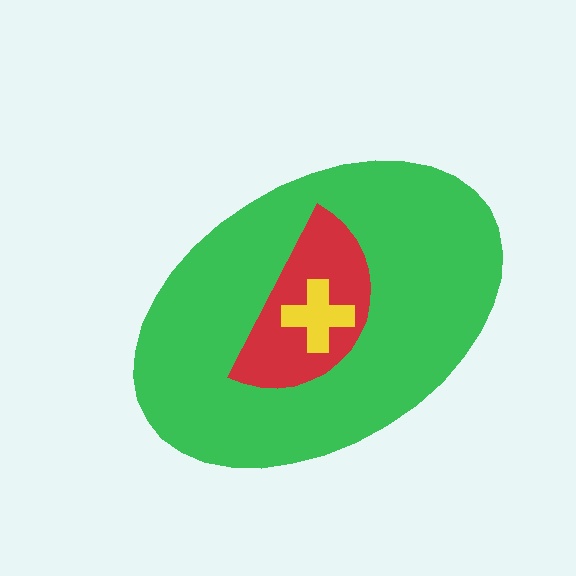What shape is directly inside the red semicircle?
The yellow cross.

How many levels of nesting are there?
3.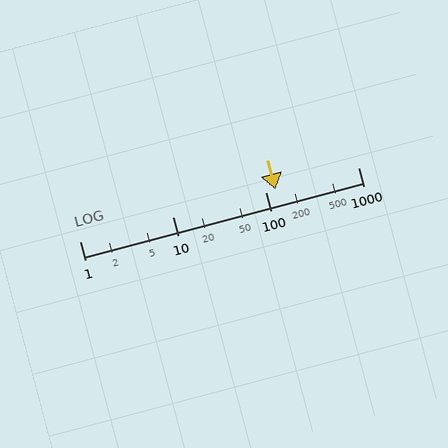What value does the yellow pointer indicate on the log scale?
The pointer indicates approximately 130.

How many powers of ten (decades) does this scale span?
The scale spans 3 decades, from 1 to 1000.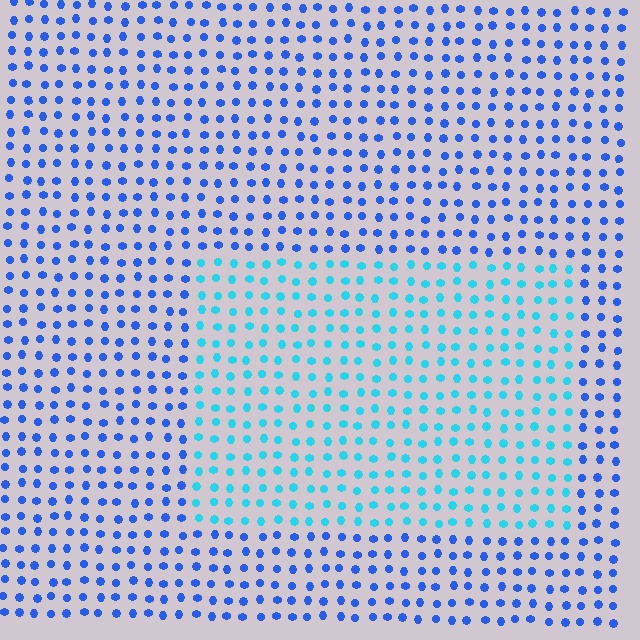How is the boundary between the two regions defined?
The boundary is defined purely by a slight shift in hue (about 37 degrees). Spacing, size, and orientation are identical on both sides.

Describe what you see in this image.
The image is filled with small blue elements in a uniform arrangement. A rectangle-shaped region is visible where the elements are tinted to a slightly different hue, forming a subtle color boundary.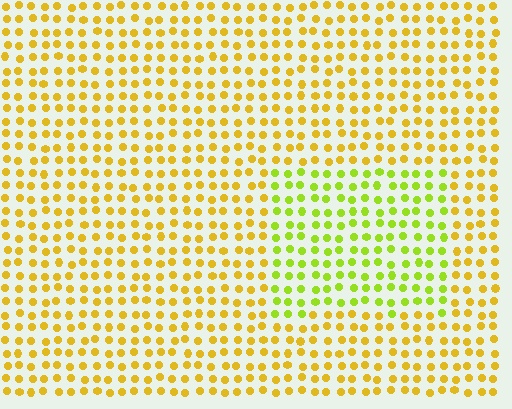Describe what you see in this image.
The image is filled with small yellow elements in a uniform arrangement. A rectangle-shaped region is visible where the elements are tinted to a slightly different hue, forming a subtle color boundary.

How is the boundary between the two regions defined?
The boundary is defined purely by a slight shift in hue (about 36 degrees). Spacing, size, and orientation are identical on both sides.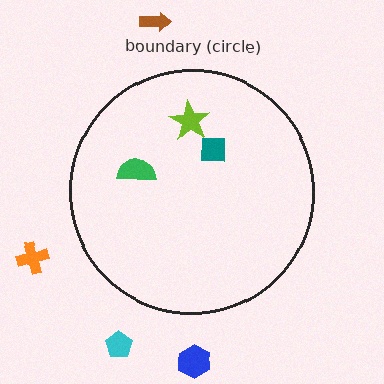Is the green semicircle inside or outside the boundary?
Inside.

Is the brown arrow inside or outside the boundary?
Outside.